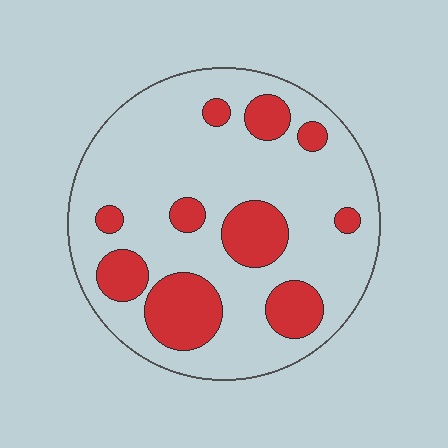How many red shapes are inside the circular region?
10.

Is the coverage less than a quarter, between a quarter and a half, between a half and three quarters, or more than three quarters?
Less than a quarter.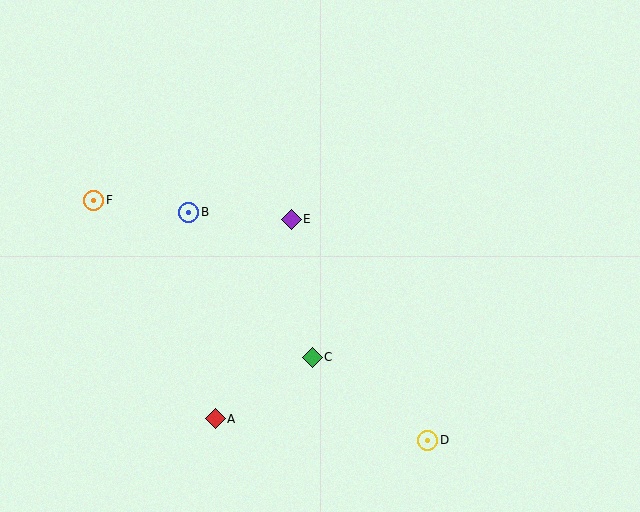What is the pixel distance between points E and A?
The distance between E and A is 214 pixels.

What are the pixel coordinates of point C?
Point C is at (312, 357).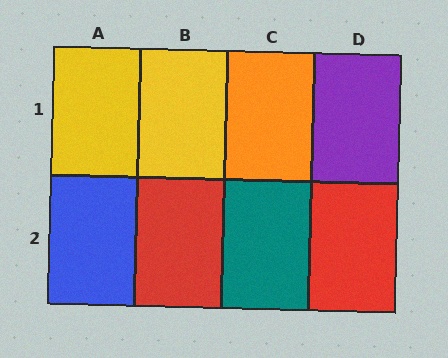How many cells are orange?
1 cell is orange.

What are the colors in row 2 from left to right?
Blue, red, teal, red.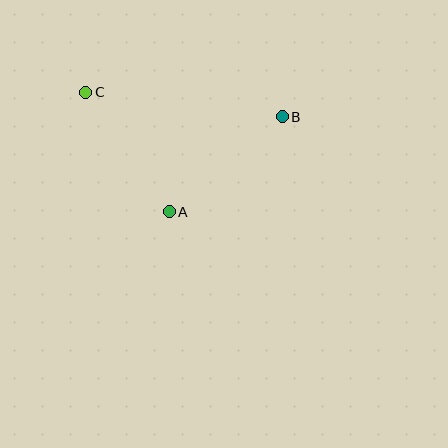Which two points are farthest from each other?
Points B and C are farthest from each other.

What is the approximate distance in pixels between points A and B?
The distance between A and B is approximately 148 pixels.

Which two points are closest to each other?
Points A and C are closest to each other.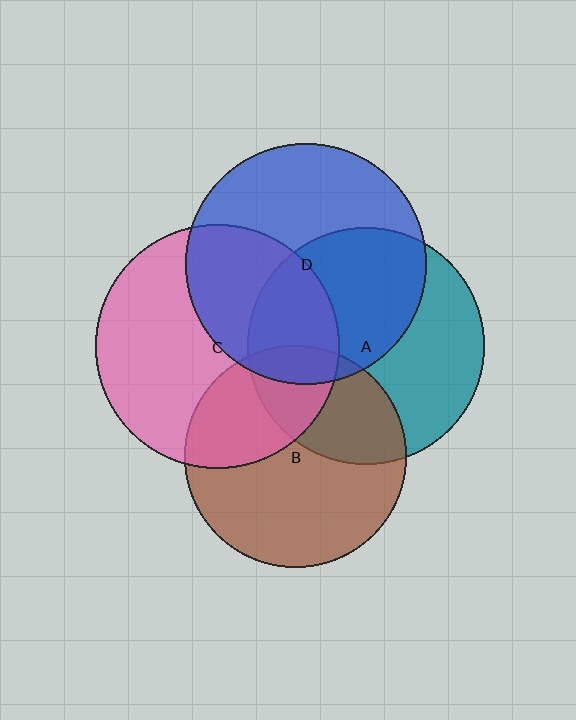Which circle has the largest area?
Circle C (pink).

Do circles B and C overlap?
Yes.